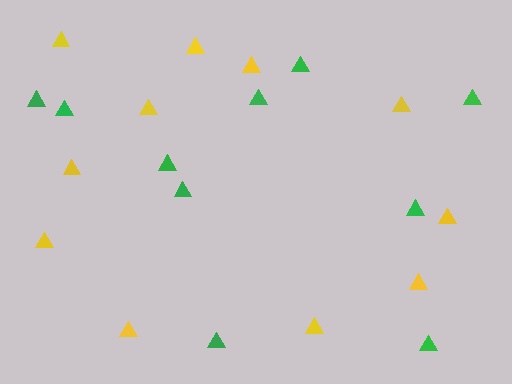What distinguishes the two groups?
There are 2 groups: one group of yellow triangles (11) and one group of green triangles (10).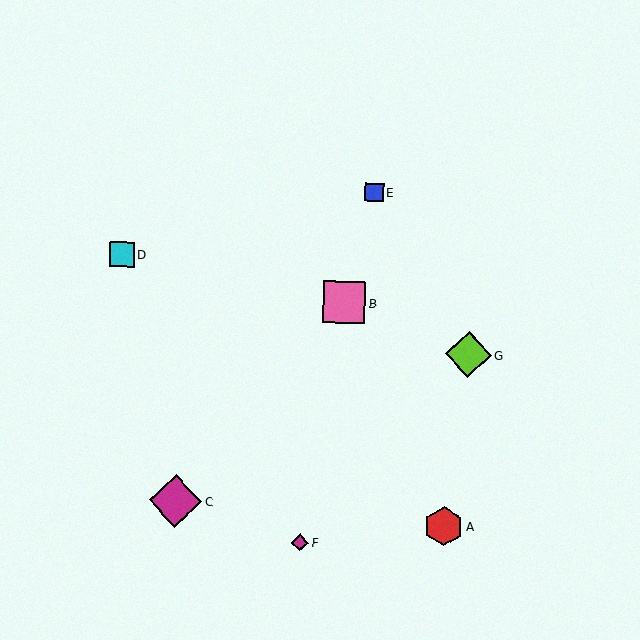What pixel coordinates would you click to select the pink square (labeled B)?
Click at (344, 302) to select the pink square B.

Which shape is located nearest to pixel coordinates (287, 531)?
The magenta diamond (labeled F) at (300, 543) is nearest to that location.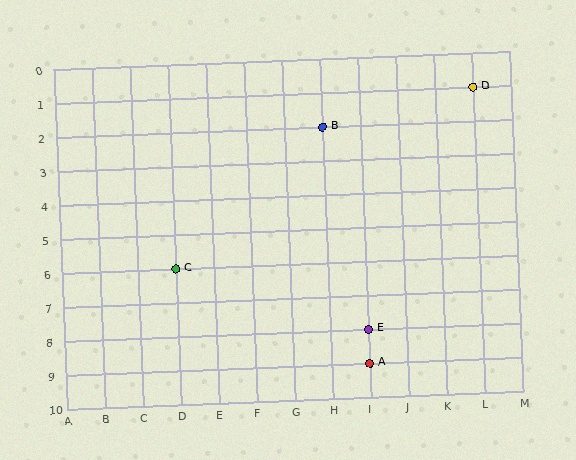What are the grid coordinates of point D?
Point D is at grid coordinates (L, 1).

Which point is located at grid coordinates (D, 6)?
Point C is at (D, 6).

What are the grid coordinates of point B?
Point B is at grid coordinates (H, 2).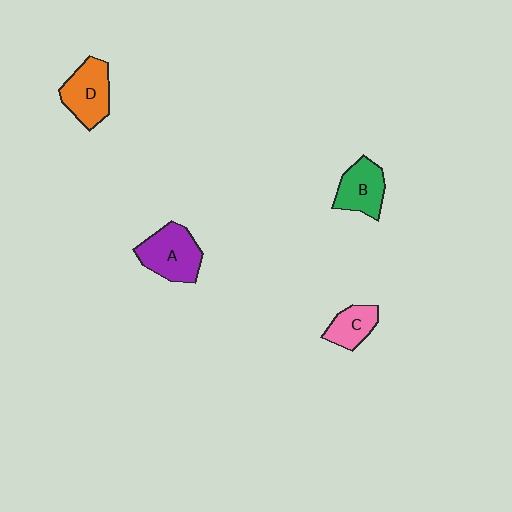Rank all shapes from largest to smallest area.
From largest to smallest: A (purple), D (orange), B (green), C (pink).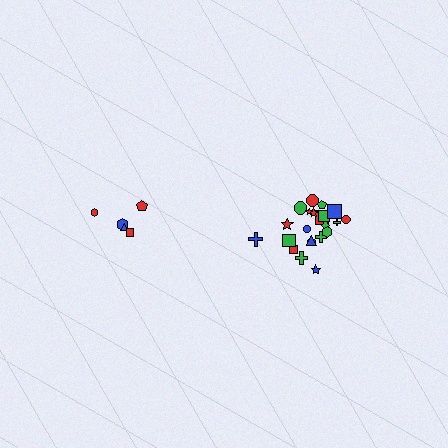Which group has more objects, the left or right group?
The right group.